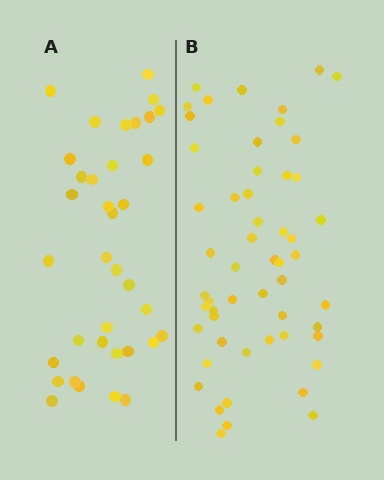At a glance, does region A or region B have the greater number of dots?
Region B (the right region) has more dots.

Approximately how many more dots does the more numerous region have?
Region B has approximately 20 more dots than region A.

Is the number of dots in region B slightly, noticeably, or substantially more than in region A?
Region B has substantially more. The ratio is roughly 1.5 to 1.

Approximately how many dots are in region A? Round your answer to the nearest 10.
About 40 dots. (The exact count is 36, which rounds to 40.)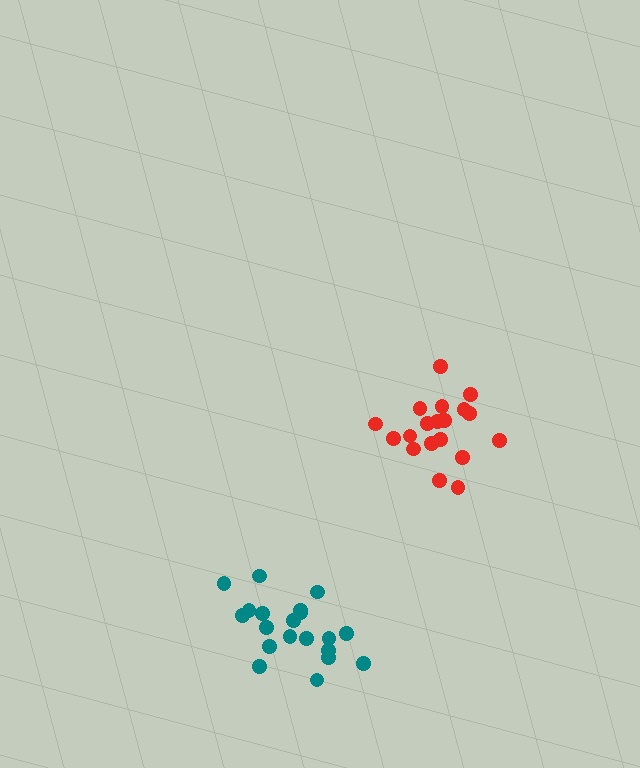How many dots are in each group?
Group 1: 19 dots, Group 2: 20 dots (39 total).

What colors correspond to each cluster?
The clusters are colored: red, teal.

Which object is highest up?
The red cluster is topmost.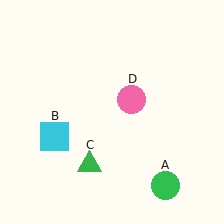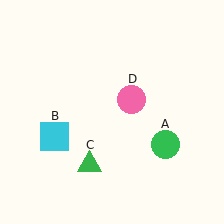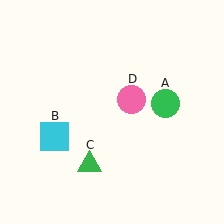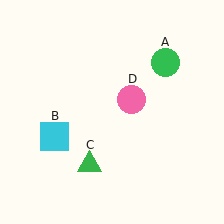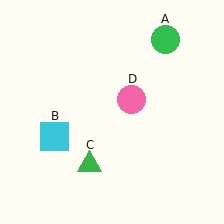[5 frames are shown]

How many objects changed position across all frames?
1 object changed position: green circle (object A).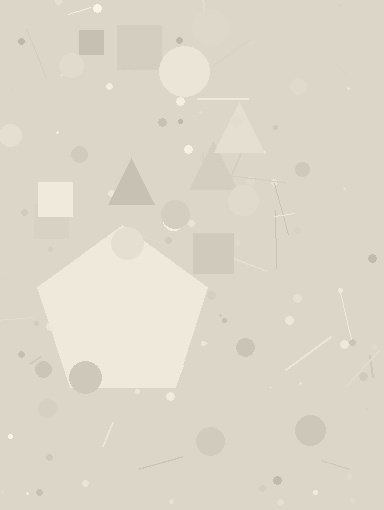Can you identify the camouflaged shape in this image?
The camouflaged shape is a pentagon.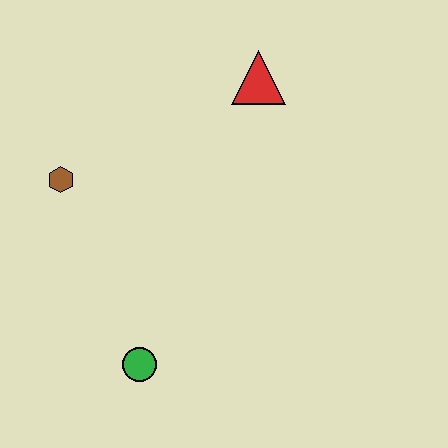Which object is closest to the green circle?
The brown hexagon is closest to the green circle.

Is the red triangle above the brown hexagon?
Yes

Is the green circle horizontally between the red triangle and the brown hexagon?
Yes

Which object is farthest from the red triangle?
The green circle is farthest from the red triangle.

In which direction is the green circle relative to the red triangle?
The green circle is below the red triangle.